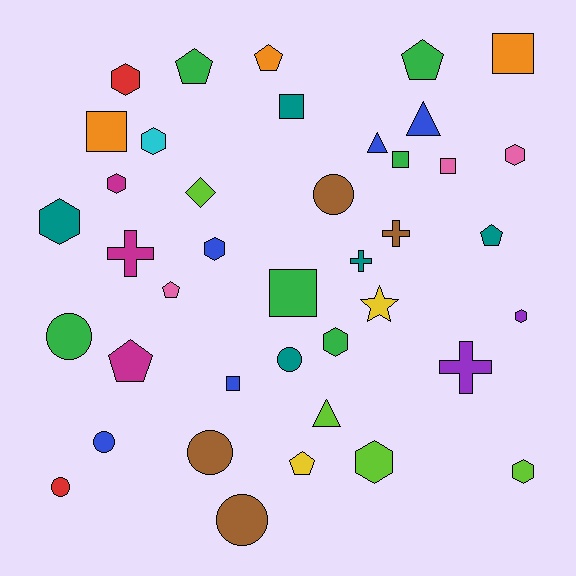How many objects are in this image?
There are 40 objects.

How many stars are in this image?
There is 1 star.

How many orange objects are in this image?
There are 3 orange objects.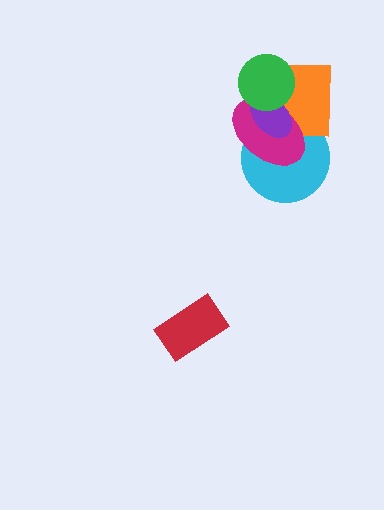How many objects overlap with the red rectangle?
0 objects overlap with the red rectangle.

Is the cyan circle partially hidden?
Yes, it is partially covered by another shape.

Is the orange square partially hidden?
Yes, it is partially covered by another shape.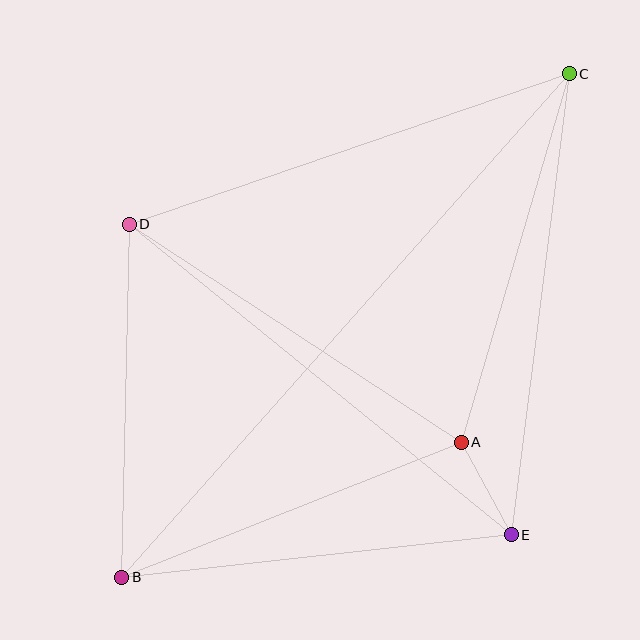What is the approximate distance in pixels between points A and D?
The distance between A and D is approximately 397 pixels.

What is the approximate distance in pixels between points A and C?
The distance between A and C is approximately 384 pixels.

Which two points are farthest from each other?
Points B and C are farthest from each other.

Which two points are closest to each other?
Points A and E are closest to each other.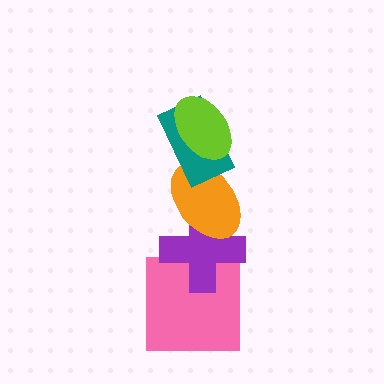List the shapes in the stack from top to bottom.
From top to bottom: the lime ellipse, the teal rectangle, the orange ellipse, the purple cross, the pink square.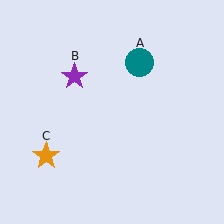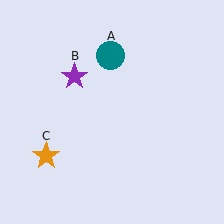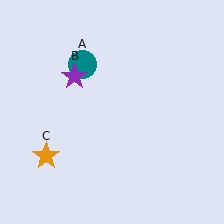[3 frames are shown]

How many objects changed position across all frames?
1 object changed position: teal circle (object A).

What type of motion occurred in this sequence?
The teal circle (object A) rotated counterclockwise around the center of the scene.